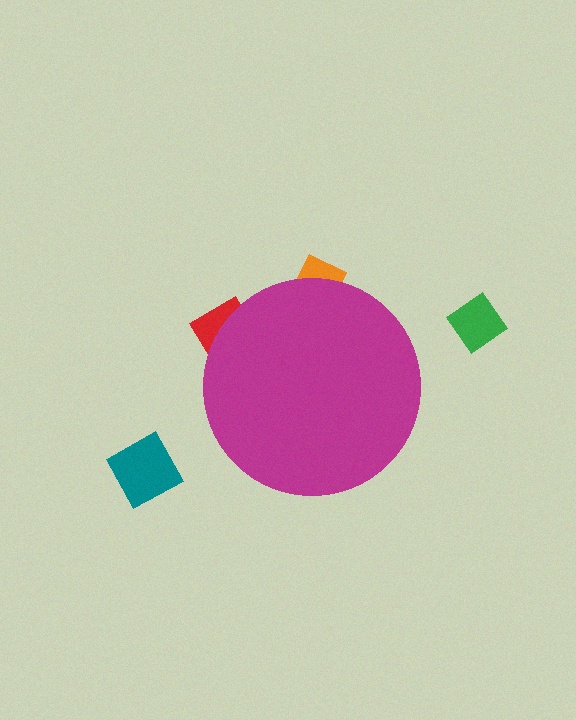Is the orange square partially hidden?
Yes, the orange square is partially hidden behind the magenta circle.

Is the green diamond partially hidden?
No, the green diamond is fully visible.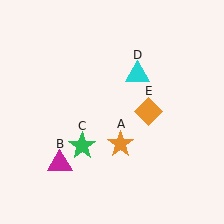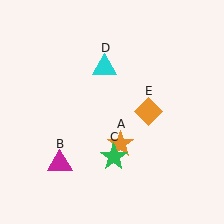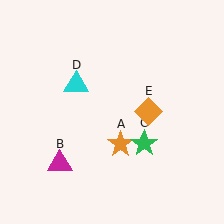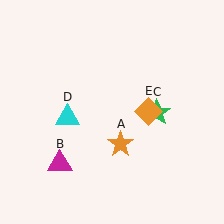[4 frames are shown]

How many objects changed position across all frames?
2 objects changed position: green star (object C), cyan triangle (object D).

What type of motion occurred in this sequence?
The green star (object C), cyan triangle (object D) rotated counterclockwise around the center of the scene.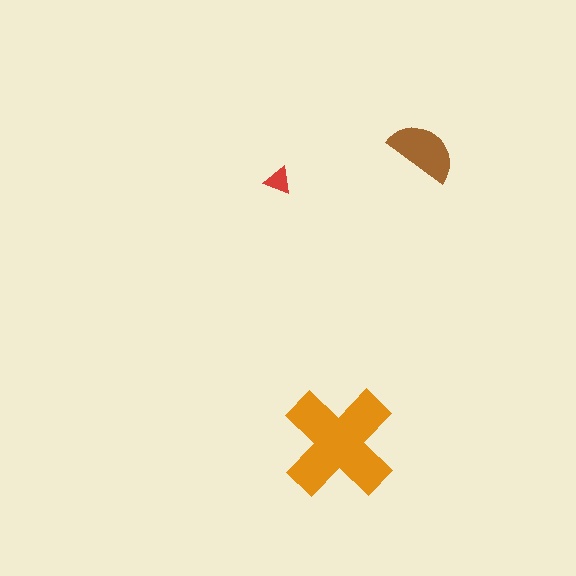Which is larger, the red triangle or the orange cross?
The orange cross.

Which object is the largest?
The orange cross.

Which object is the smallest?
The red triangle.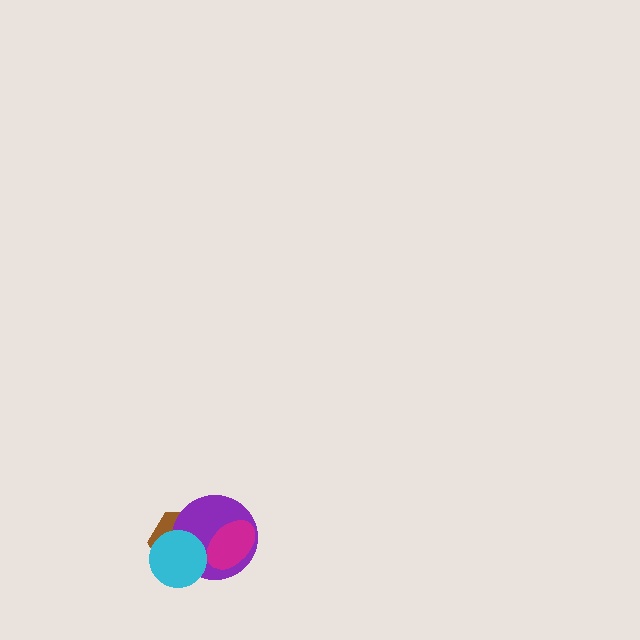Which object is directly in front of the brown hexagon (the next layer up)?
The purple circle is directly in front of the brown hexagon.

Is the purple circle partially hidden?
Yes, it is partially covered by another shape.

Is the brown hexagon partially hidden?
Yes, it is partially covered by another shape.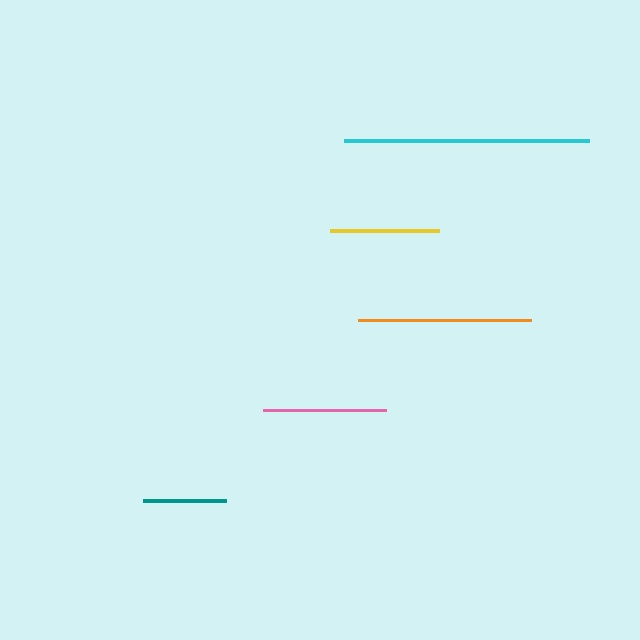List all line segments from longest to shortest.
From longest to shortest: cyan, orange, pink, yellow, teal.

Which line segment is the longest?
The cyan line is the longest at approximately 246 pixels.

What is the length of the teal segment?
The teal segment is approximately 83 pixels long.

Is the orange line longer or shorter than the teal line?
The orange line is longer than the teal line.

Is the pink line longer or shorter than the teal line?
The pink line is longer than the teal line.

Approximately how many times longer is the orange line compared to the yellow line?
The orange line is approximately 1.6 times the length of the yellow line.